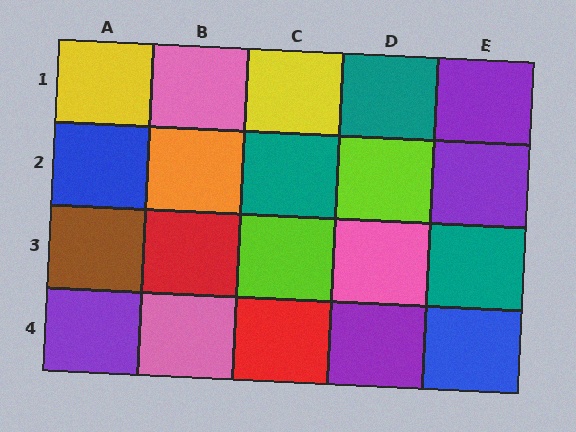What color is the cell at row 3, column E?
Teal.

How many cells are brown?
1 cell is brown.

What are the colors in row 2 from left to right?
Blue, orange, teal, lime, purple.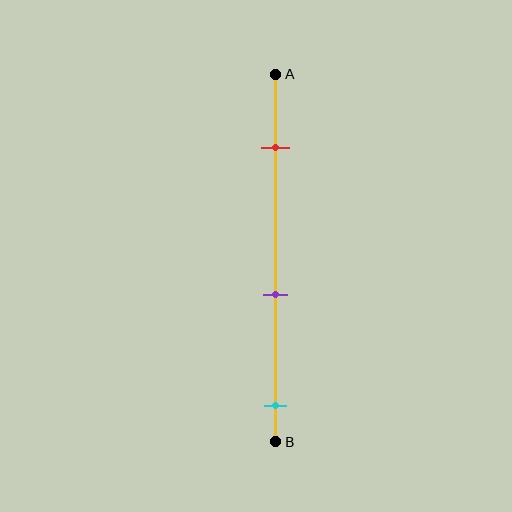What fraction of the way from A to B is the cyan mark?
The cyan mark is approximately 90% (0.9) of the way from A to B.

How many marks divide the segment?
There are 3 marks dividing the segment.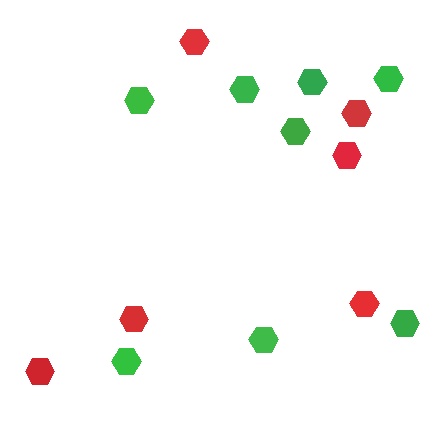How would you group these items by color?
There are 2 groups: one group of green hexagons (8) and one group of red hexagons (6).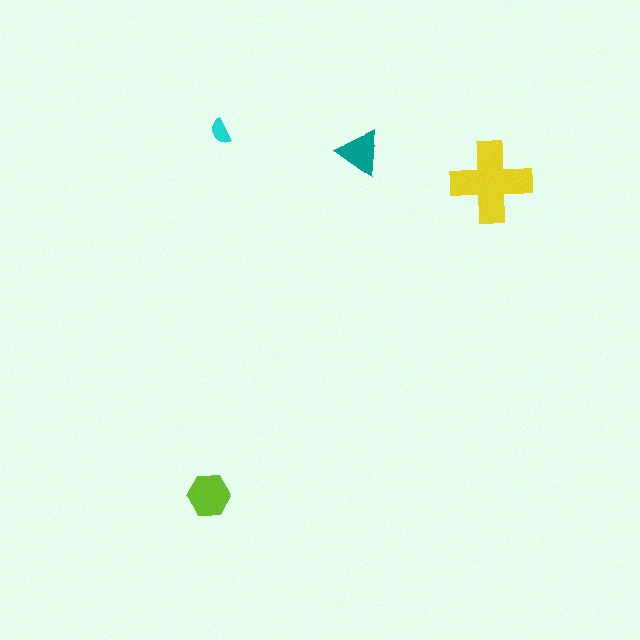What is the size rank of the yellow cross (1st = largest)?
1st.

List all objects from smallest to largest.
The cyan semicircle, the teal triangle, the lime hexagon, the yellow cross.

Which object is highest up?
The cyan semicircle is topmost.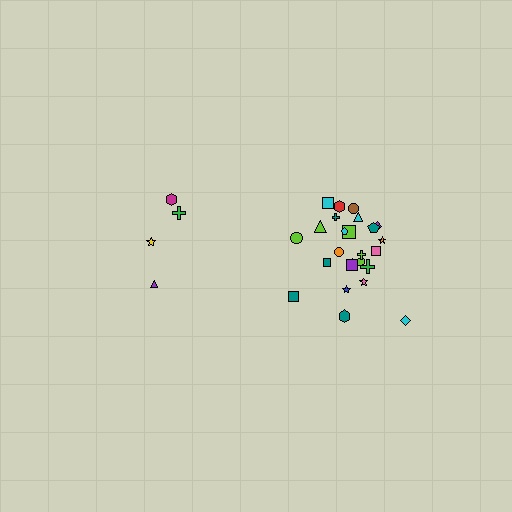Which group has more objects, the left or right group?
The right group.